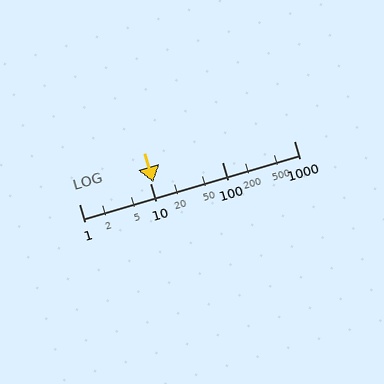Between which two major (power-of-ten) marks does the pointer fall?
The pointer is between 10 and 100.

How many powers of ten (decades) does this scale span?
The scale spans 3 decades, from 1 to 1000.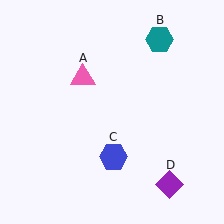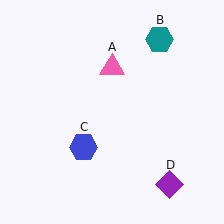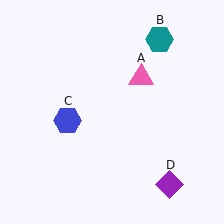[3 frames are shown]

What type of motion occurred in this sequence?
The pink triangle (object A), blue hexagon (object C) rotated clockwise around the center of the scene.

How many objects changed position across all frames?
2 objects changed position: pink triangle (object A), blue hexagon (object C).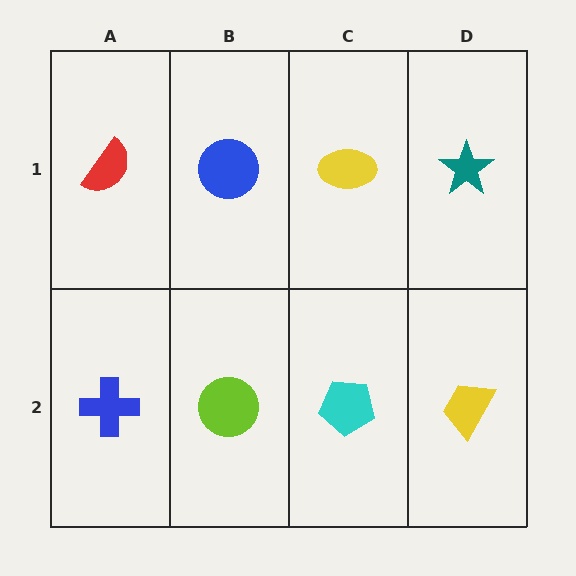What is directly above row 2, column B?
A blue circle.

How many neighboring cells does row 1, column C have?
3.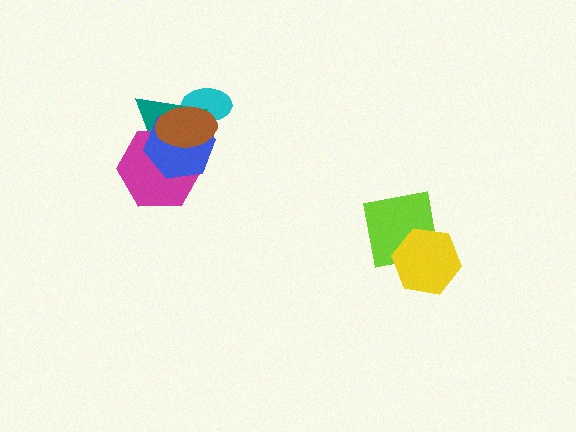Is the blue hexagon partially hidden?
Yes, it is partially covered by another shape.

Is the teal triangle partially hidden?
Yes, it is partially covered by another shape.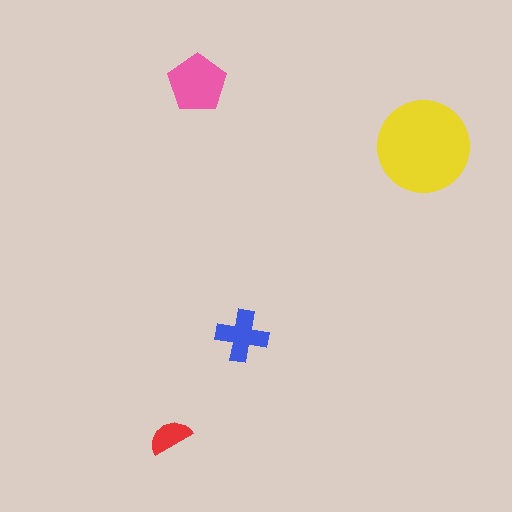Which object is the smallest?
The red semicircle.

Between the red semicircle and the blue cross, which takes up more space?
The blue cross.